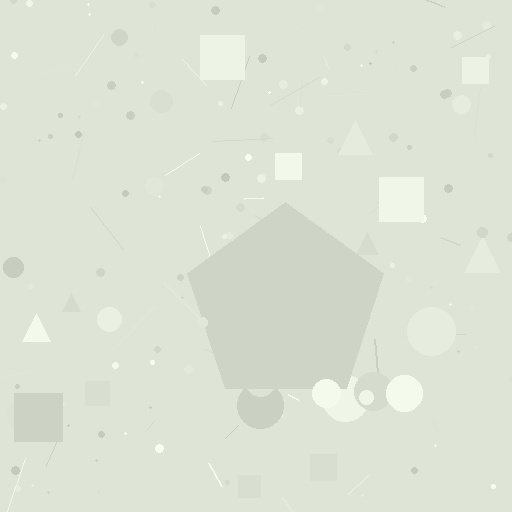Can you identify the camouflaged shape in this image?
The camouflaged shape is a pentagon.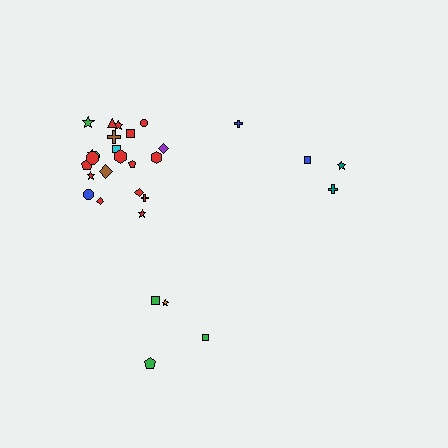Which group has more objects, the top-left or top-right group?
The top-left group.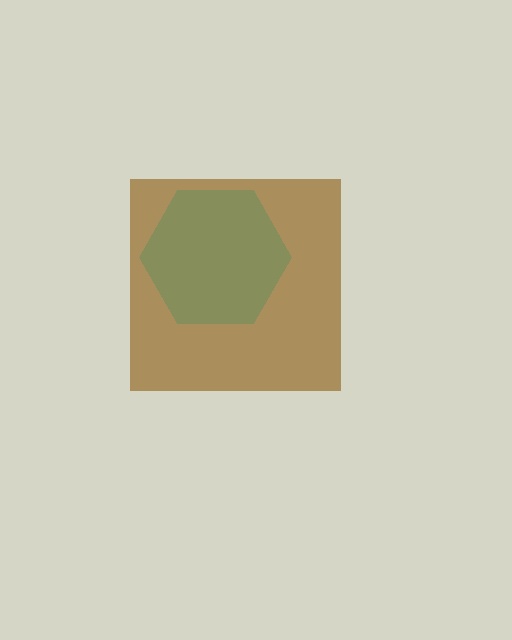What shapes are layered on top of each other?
The layered shapes are: a cyan hexagon, a brown square.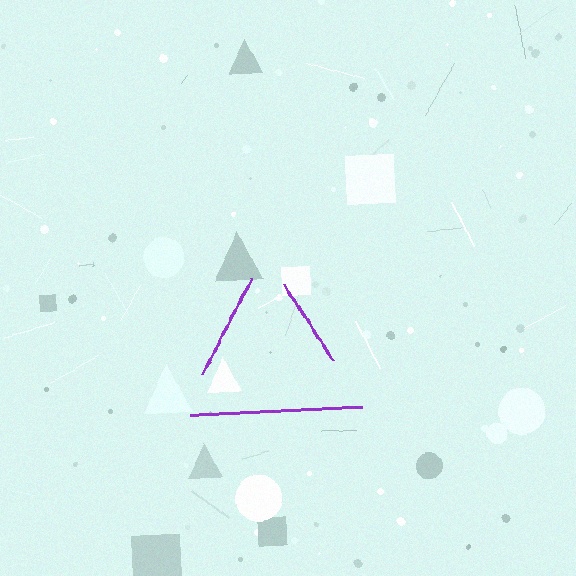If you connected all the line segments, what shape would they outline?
They would outline a triangle.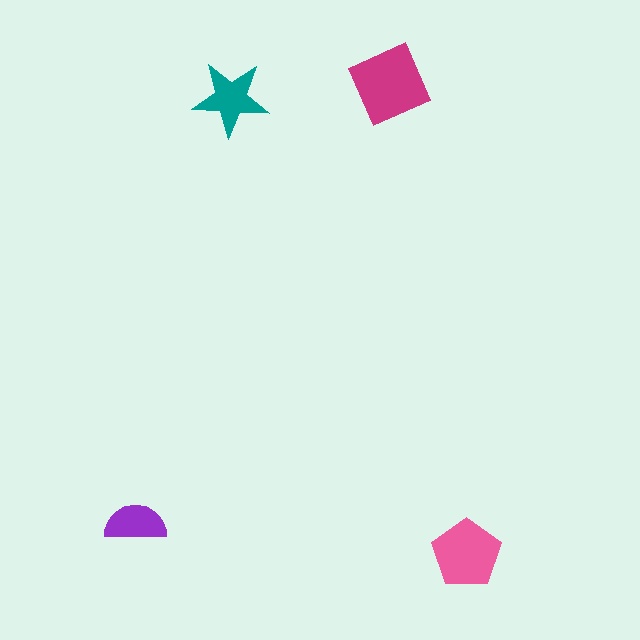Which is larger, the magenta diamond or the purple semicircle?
The magenta diamond.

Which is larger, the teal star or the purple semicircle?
The teal star.